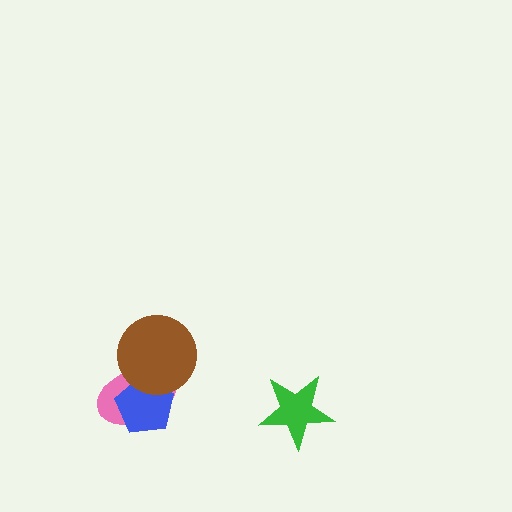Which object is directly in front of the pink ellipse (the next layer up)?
The blue pentagon is directly in front of the pink ellipse.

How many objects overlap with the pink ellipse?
2 objects overlap with the pink ellipse.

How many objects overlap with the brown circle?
2 objects overlap with the brown circle.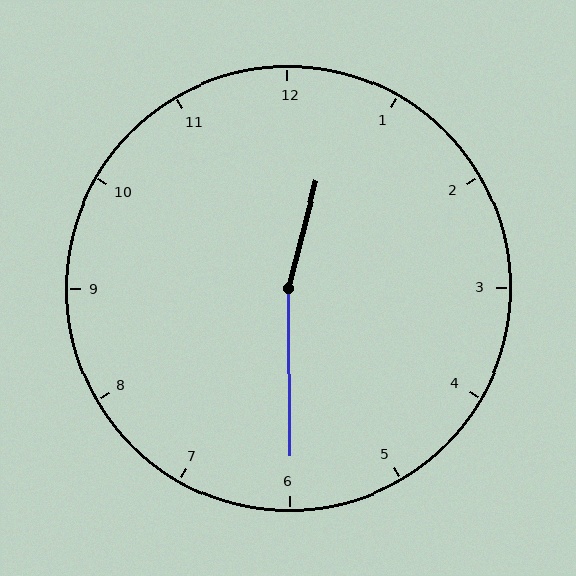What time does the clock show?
12:30.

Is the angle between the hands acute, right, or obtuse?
It is obtuse.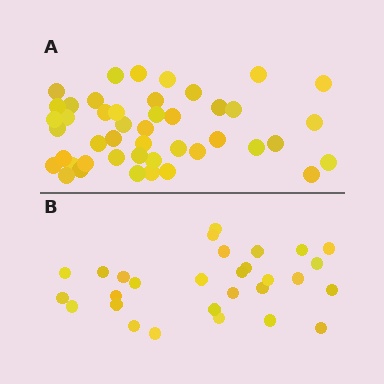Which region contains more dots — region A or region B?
Region A (the top region) has more dots.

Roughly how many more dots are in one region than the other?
Region A has approximately 15 more dots than region B.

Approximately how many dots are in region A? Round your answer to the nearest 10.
About 40 dots. (The exact count is 45, which rounds to 40.)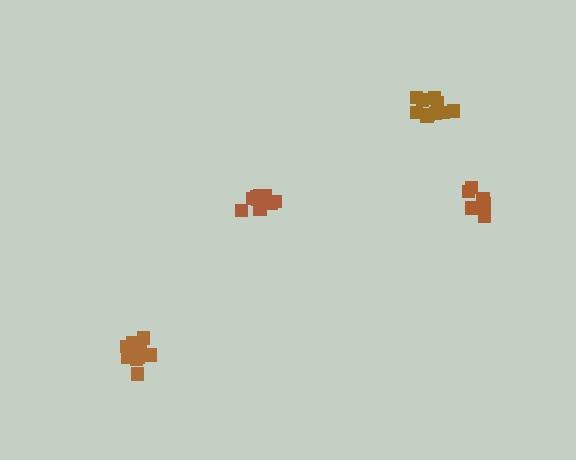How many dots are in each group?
Group 1: 7 dots, Group 2: 10 dots, Group 3: 11 dots, Group 4: 10 dots (38 total).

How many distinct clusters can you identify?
There are 4 distinct clusters.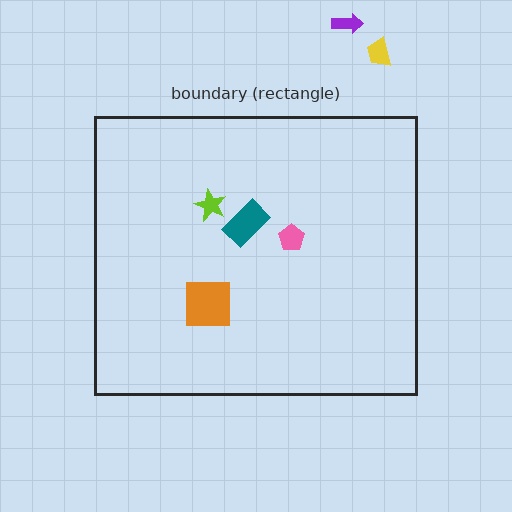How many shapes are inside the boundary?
4 inside, 2 outside.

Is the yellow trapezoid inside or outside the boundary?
Outside.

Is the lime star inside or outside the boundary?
Inside.